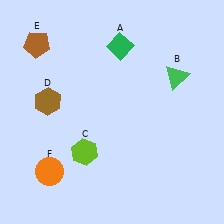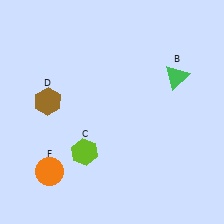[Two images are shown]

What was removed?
The brown pentagon (E), the green diamond (A) were removed in Image 2.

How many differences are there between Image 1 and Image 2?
There are 2 differences between the two images.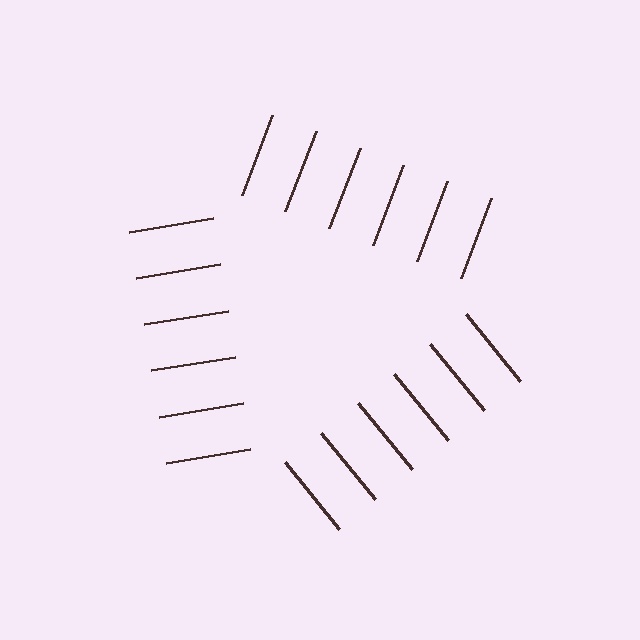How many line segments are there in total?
18 — 6 along each of the 3 edges.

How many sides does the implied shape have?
3 sides — the line-ends trace a triangle.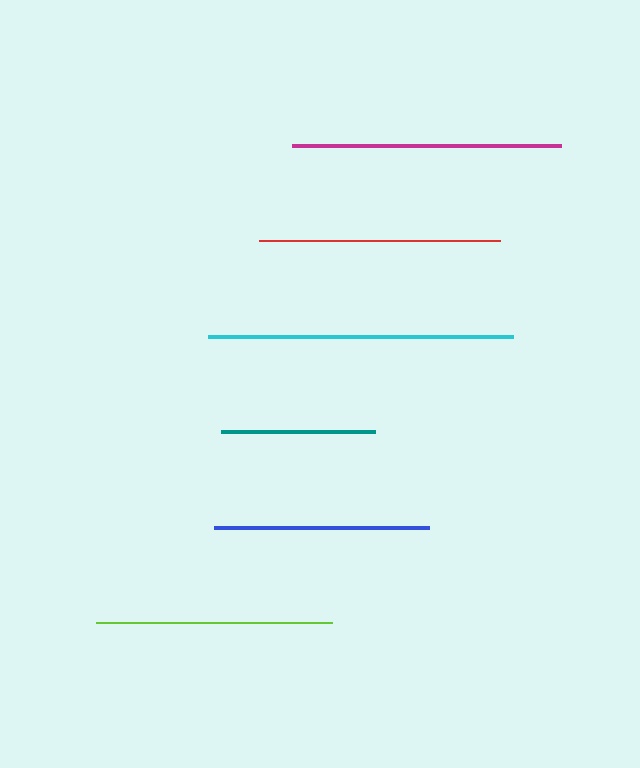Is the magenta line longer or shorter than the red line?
The magenta line is longer than the red line.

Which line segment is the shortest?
The teal line is the shortest at approximately 154 pixels.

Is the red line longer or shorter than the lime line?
The red line is longer than the lime line.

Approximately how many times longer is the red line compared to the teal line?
The red line is approximately 1.6 times the length of the teal line.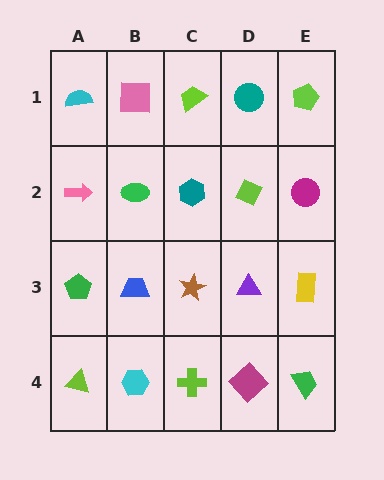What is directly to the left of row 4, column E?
A magenta diamond.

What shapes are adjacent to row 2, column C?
A lime trapezoid (row 1, column C), a brown star (row 3, column C), a green ellipse (row 2, column B), a lime diamond (row 2, column D).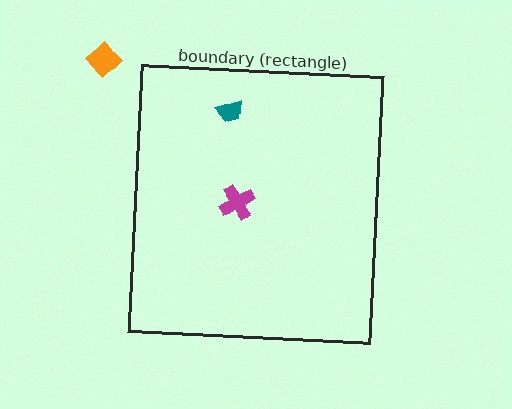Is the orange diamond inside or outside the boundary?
Outside.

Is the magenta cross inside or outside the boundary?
Inside.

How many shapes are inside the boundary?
2 inside, 1 outside.